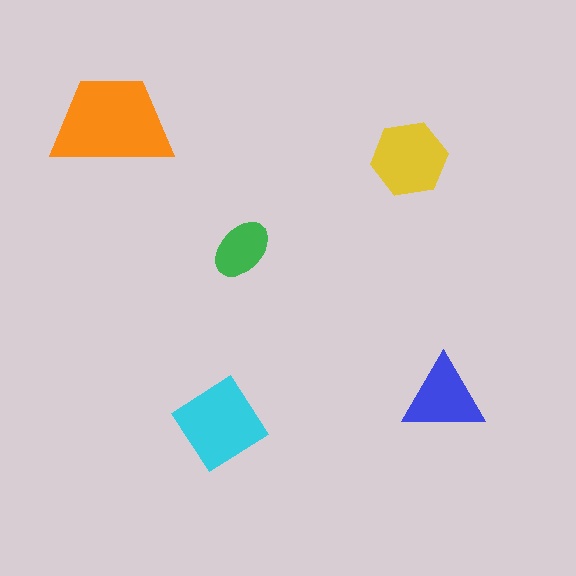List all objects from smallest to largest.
The green ellipse, the blue triangle, the yellow hexagon, the cyan diamond, the orange trapezoid.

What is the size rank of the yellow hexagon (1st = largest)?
3rd.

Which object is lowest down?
The cyan diamond is bottommost.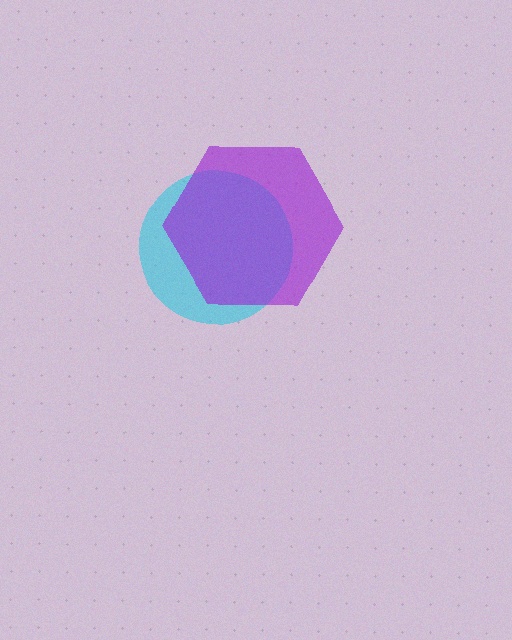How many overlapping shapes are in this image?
There are 2 overlapping shapes in the image.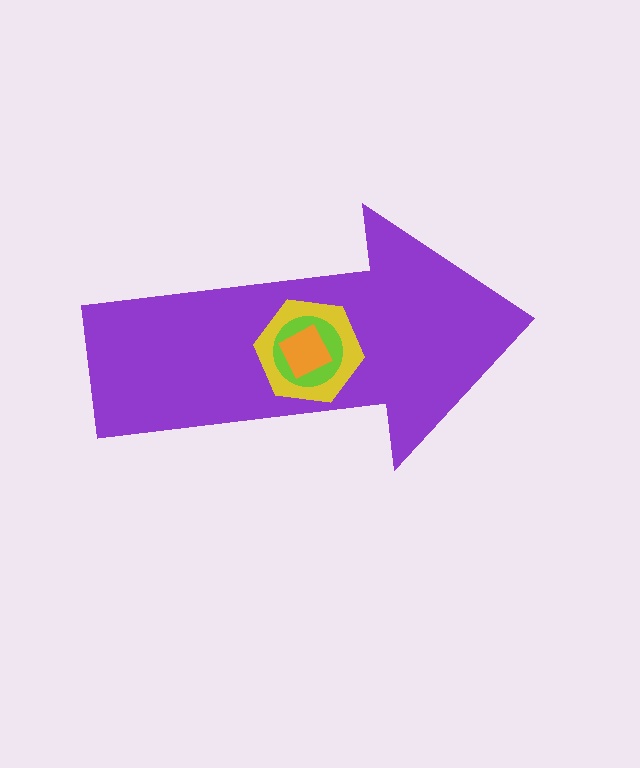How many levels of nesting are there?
4.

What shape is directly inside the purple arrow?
The yellow hexagon.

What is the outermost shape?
The purple arrow.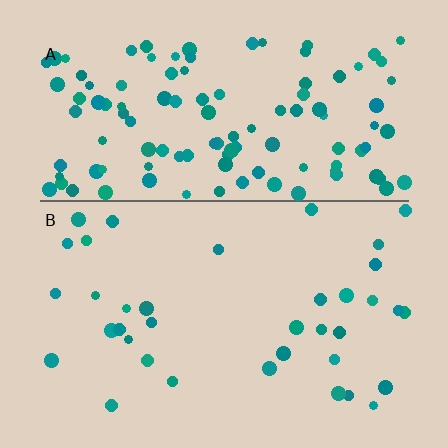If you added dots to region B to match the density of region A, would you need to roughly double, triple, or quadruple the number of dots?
Approximately triple.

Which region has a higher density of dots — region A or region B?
A (the top).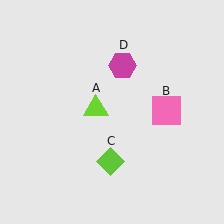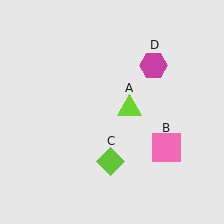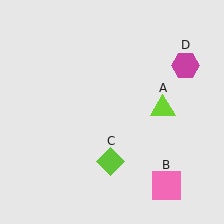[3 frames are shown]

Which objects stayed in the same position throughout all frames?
Lime diamond (object C) remained stationary.